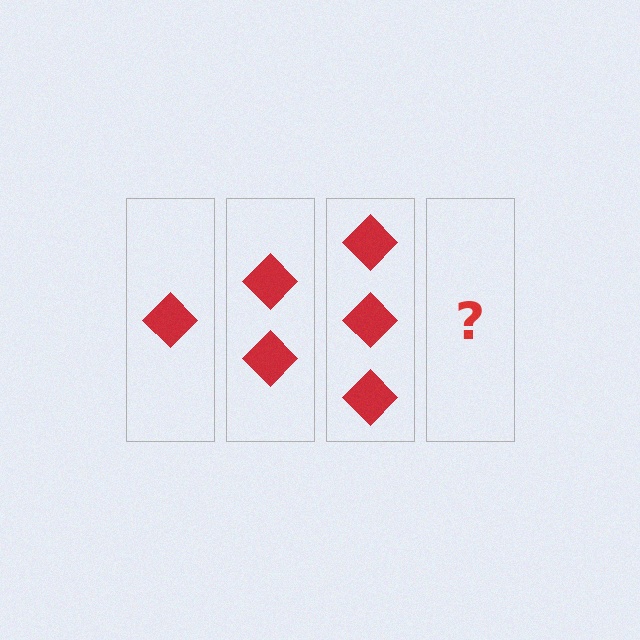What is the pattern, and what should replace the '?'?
The pattern is that each step adds one more diamond. The '?' should be 4 diamonds.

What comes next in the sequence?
The next element should be 4 diamonds.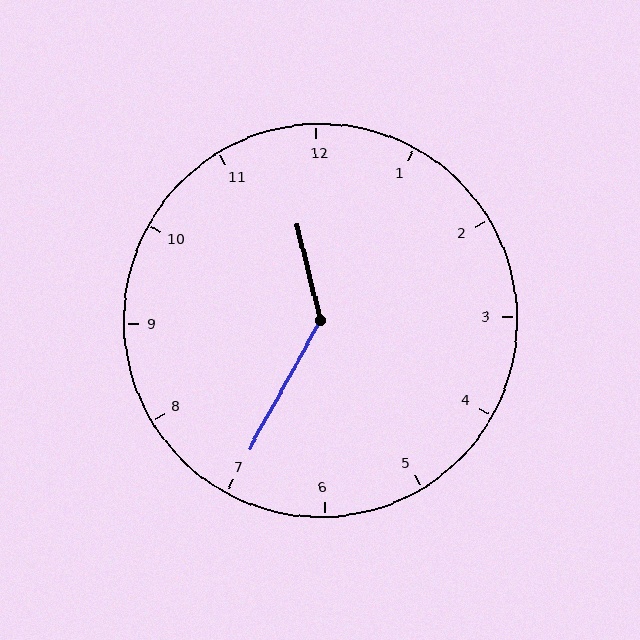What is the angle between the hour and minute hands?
Approximately 138 degrees.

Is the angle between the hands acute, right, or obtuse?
It is obtuse.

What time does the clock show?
11:35.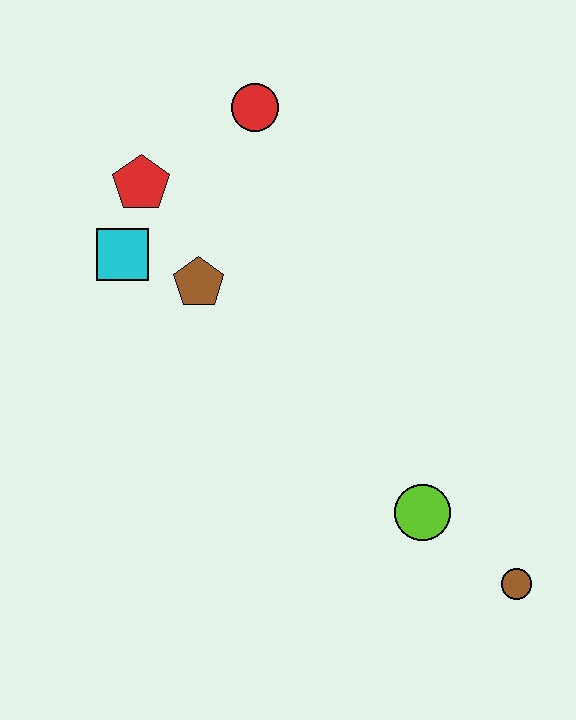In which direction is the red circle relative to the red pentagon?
The red circle is to the right of the red pentagon.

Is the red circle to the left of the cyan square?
No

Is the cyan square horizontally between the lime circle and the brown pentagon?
No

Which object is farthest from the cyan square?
The brown circle is farthest from the cyan square.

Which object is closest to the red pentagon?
The cyan square is closest to the red pentagon.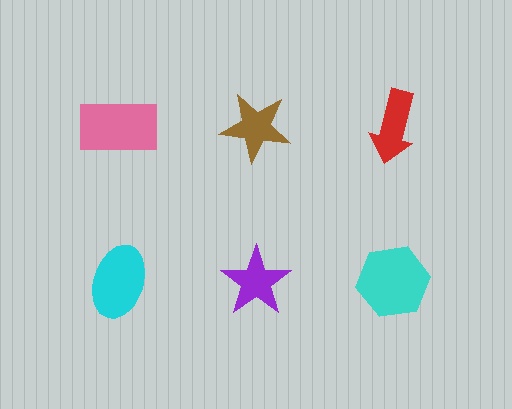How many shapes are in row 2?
3 shapes.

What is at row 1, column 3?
A red arrow.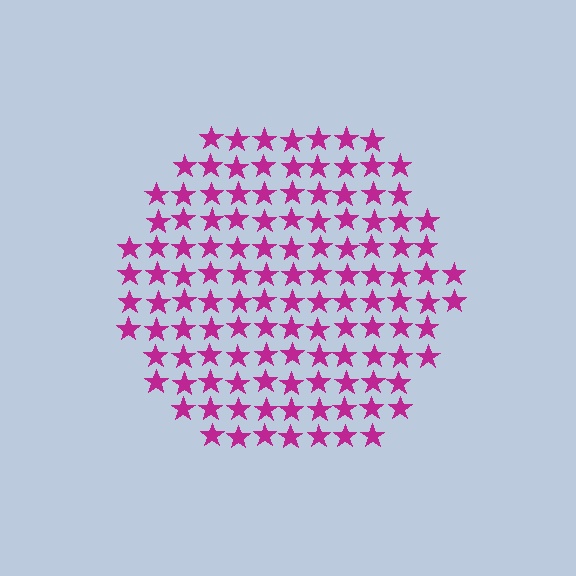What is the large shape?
The large shape is a hexagon.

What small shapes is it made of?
It is made of small stars.